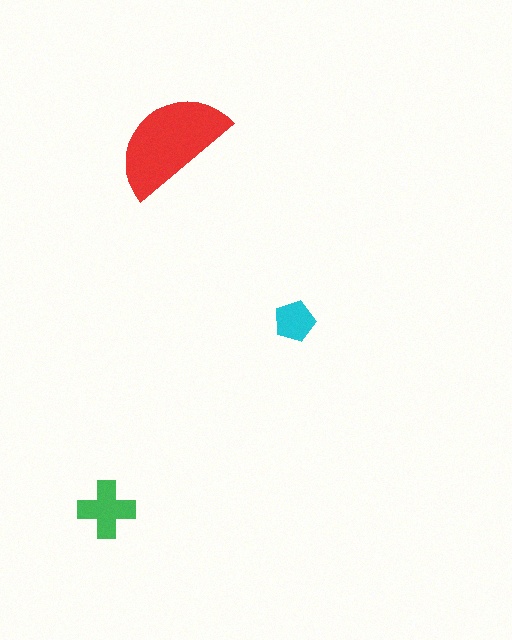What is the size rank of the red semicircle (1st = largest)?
1st.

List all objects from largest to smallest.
The red semicircle, the green cross, the cyan pentagon.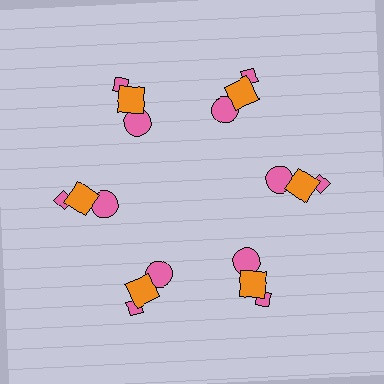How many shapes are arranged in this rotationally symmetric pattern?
There are 18 shapes, arranged in 6 groups of 3.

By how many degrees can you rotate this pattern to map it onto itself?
The pattern maps onto itself every 60 degrees of rotation.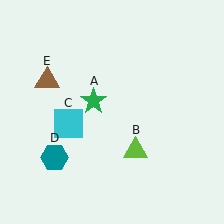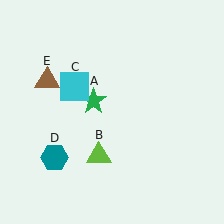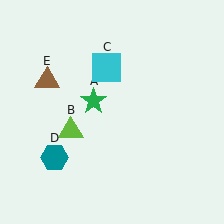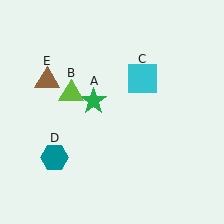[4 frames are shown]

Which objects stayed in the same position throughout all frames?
Green star (object A) and teal hexagon (object D) and brown triangle (object E) remained stationary.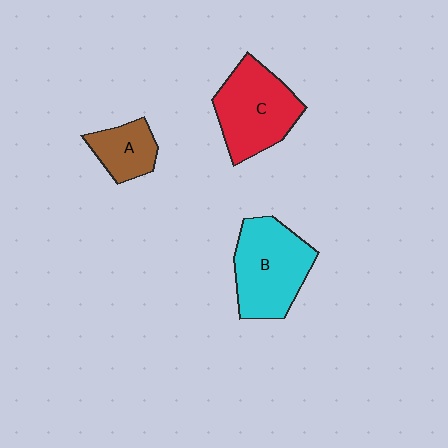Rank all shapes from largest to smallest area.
From largest to smallest: B (cyan), C (red), A (brown).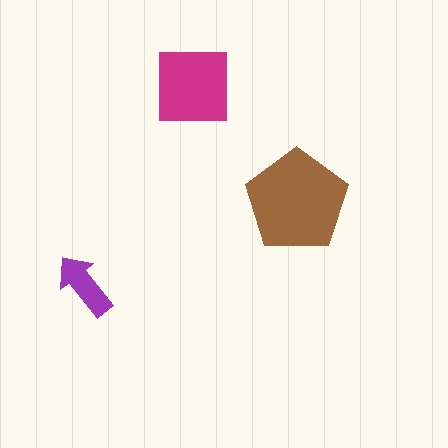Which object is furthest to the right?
The brown pentagon is rightmost.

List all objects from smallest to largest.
The purple arrow, the magenta square, the brown pentagon.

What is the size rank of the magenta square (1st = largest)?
2nd.